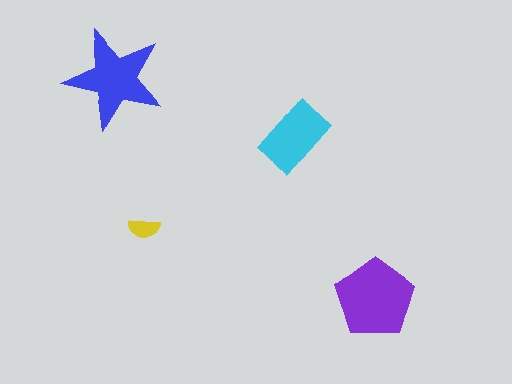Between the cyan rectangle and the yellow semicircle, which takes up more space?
The cyan rectangle.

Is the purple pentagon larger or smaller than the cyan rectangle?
Larger.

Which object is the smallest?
The yellow semicircle.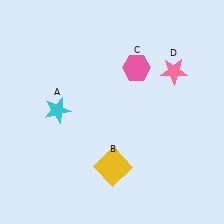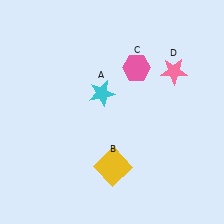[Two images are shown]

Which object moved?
The cyan star (A) moved right.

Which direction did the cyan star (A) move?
The cyan star (A) moved right.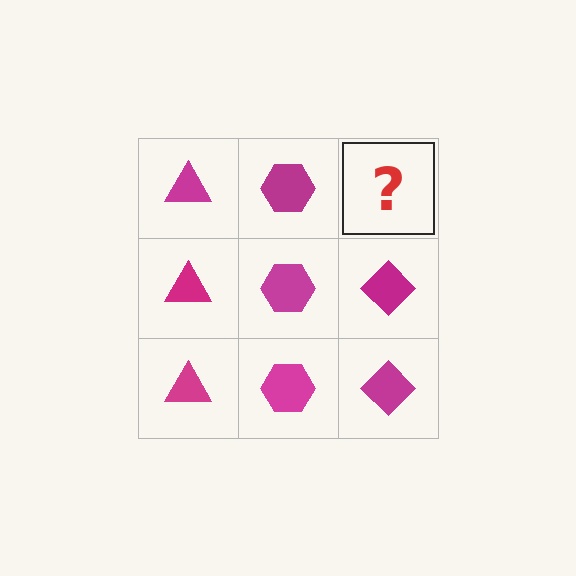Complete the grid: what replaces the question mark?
The question mark should be replaced with a magenta diamond.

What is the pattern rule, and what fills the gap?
The rule is that each column has a consistent shape. The gap should be filled with a magenta diamond.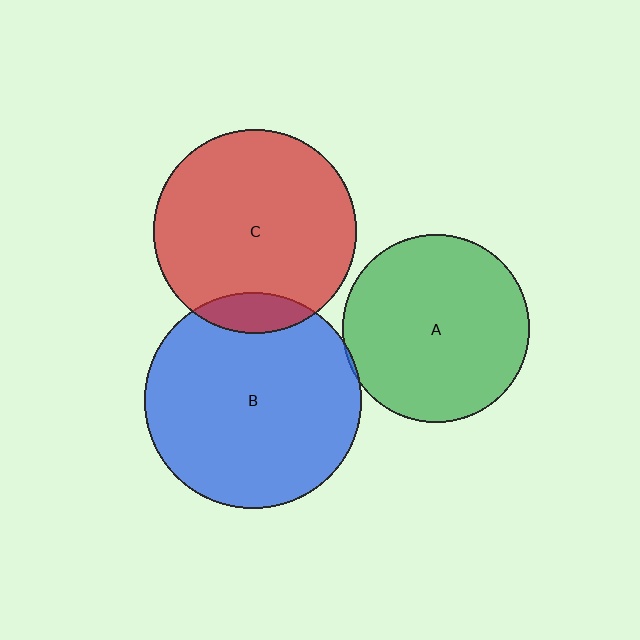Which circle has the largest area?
Circle B (blue).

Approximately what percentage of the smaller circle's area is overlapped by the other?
Approximately 5%.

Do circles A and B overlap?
Yes.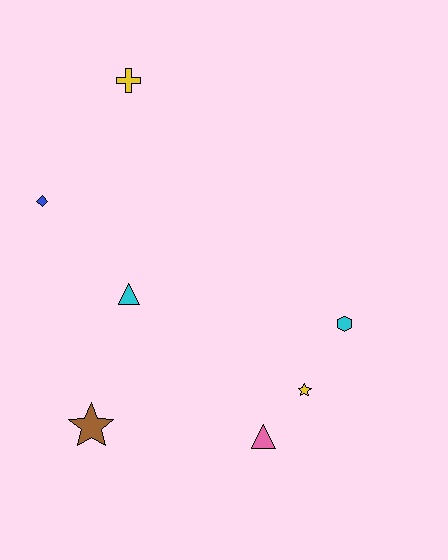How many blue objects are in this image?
There is 1 blue object.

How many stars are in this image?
There are 2 stars.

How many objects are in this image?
There are 7 objects.